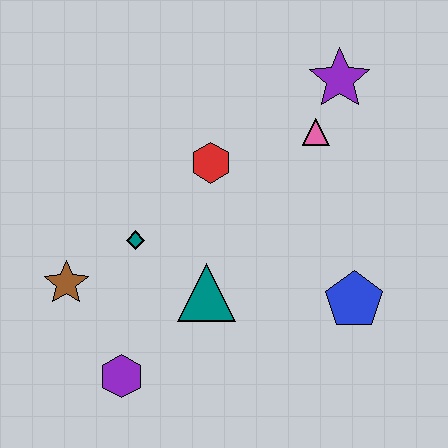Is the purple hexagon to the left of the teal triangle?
Yes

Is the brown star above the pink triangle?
No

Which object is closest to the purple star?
The pink triangle is closest to the purple star.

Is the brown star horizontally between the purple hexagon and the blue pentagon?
No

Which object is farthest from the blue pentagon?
The brown star is farthest from the blue pentagon.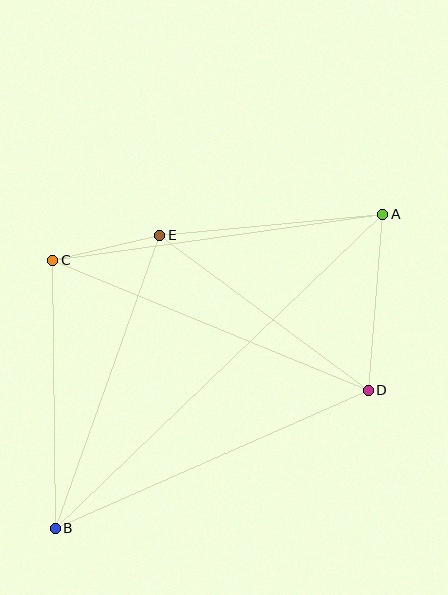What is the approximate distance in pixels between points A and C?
The distance between A and C is approximately 333 pixels.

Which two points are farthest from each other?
Points A and B are farthest from each other.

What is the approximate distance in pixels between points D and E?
The distance between D and E is approximately 260 pixels.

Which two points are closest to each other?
Points C and E are closest to each other.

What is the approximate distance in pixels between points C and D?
The distance between C and D is approximately 341 pixels.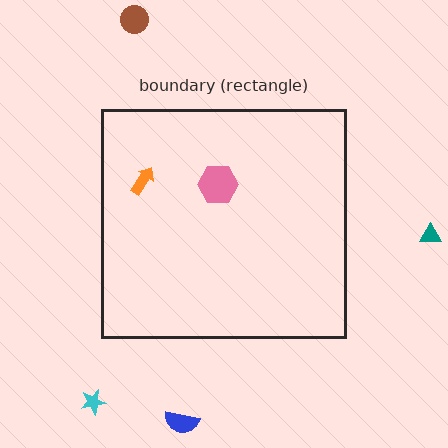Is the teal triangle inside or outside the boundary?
Outside.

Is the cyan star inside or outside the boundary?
Outside.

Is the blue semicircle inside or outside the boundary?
Outside.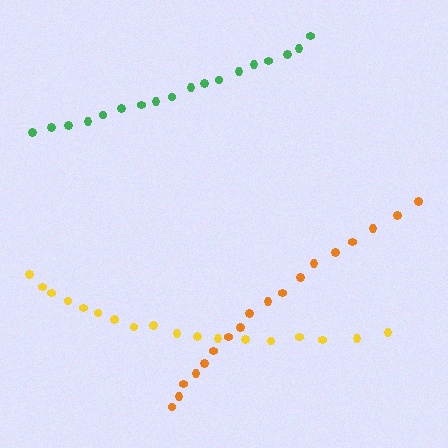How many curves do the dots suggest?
There are 3 distinct paths.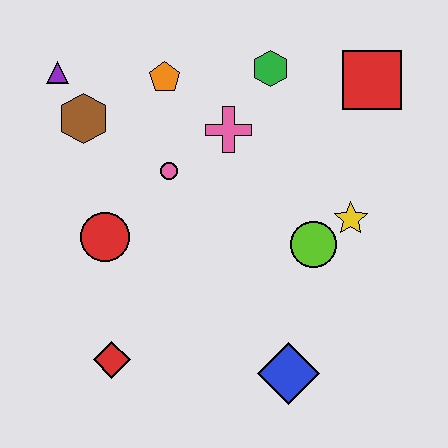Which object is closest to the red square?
The green hexagon is closest to the red square.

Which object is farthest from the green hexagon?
The red diamond is farthest from the green hexagon.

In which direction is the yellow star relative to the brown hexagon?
The yellow star is to the right of the brown hexagon.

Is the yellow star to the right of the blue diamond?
Yes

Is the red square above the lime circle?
Yes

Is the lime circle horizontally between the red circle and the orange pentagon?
No